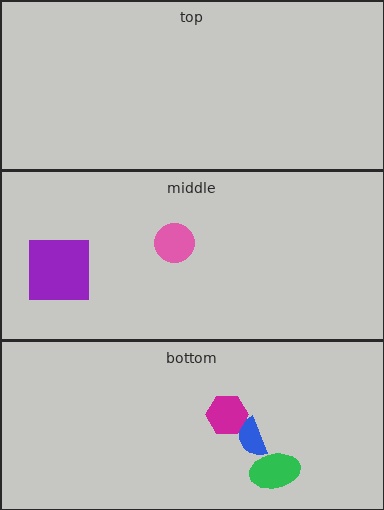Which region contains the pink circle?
The middle region.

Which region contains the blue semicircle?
The bottom region.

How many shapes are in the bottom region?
3.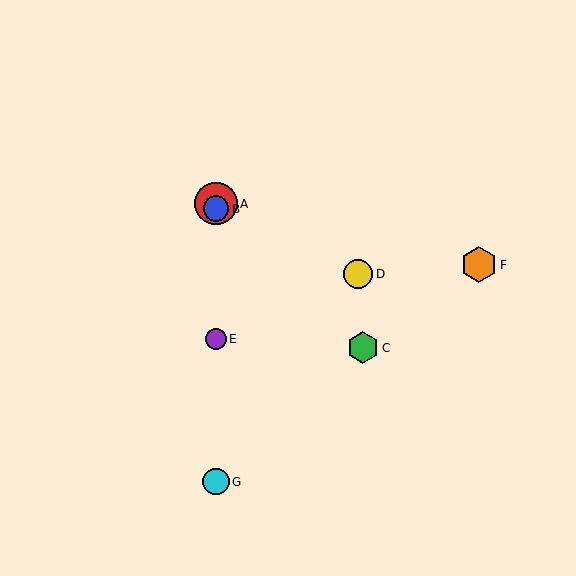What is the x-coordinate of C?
Object C is at x≈363.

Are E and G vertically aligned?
Yes, both are at x≈216.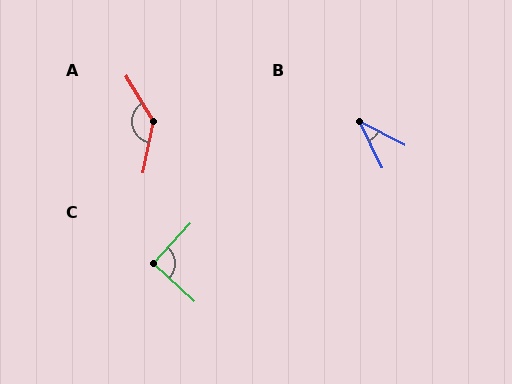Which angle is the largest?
A, at approximately 138 degrees.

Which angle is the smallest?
B, at approximately 36 degrees.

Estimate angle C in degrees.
Approximately 89 degrees.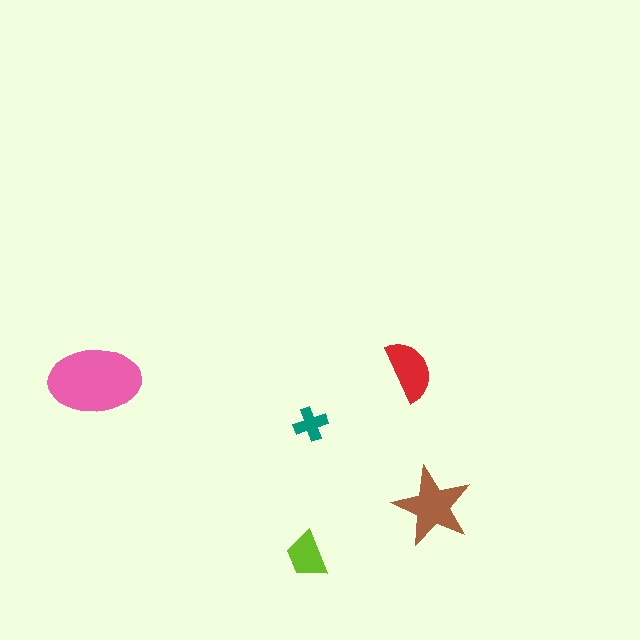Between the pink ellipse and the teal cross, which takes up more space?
The pink ellipse.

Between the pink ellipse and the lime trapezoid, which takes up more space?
The pink ellipse.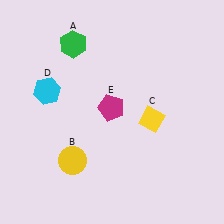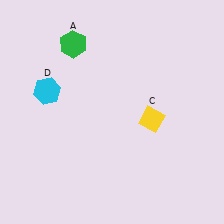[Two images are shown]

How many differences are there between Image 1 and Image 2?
There are 2 differences between the two images.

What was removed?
The magenta pentagon (E), the yellow circle (B) were removed in Image 2.